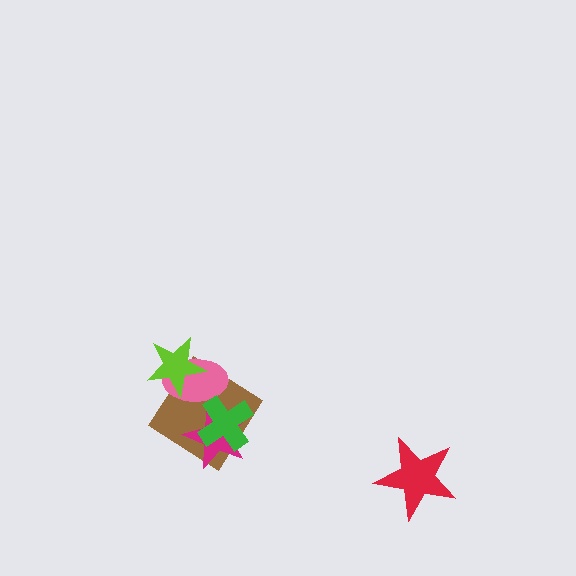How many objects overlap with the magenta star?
3 objects overlap with the magenta star.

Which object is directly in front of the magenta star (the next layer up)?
The pink ellipse is directly in front of the magenta star.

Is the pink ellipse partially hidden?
Yes, it is partially covered by another shape.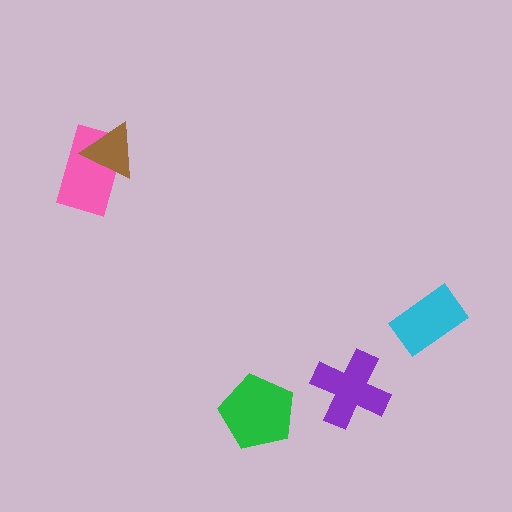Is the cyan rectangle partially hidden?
No, no other shape covers it.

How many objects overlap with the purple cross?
0 objects overlap with the purple cross.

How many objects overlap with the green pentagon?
0 objects overlap with the green pentagon.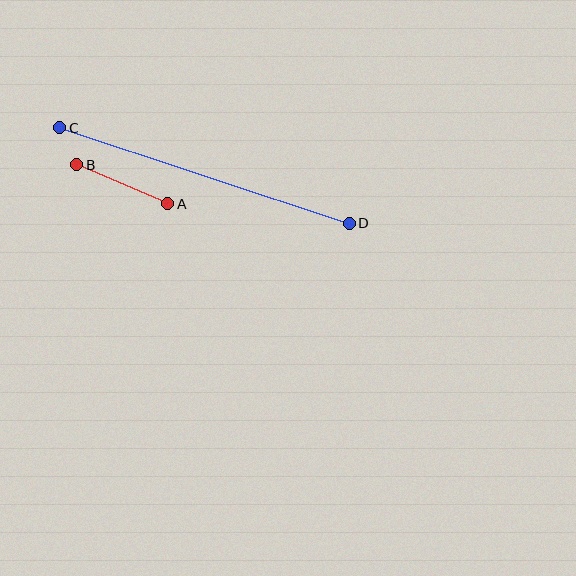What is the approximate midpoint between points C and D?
The midpoint is at approximately (205, 175) pixels.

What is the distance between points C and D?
The distance is approximately 305 pixels.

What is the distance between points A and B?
The distance is approximately 99 pixels.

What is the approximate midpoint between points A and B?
The midpoint is at approximately (122, 184) pixels.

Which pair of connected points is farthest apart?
Points C and D are farthest apart.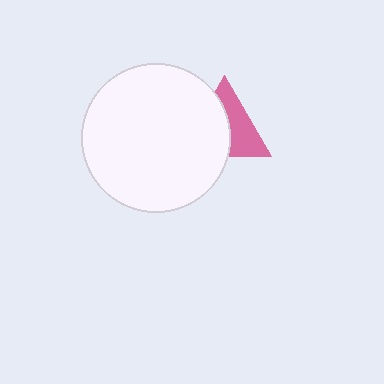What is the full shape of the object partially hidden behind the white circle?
The partially hidden object is a pink triangle.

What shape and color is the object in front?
The object in front is a white circle.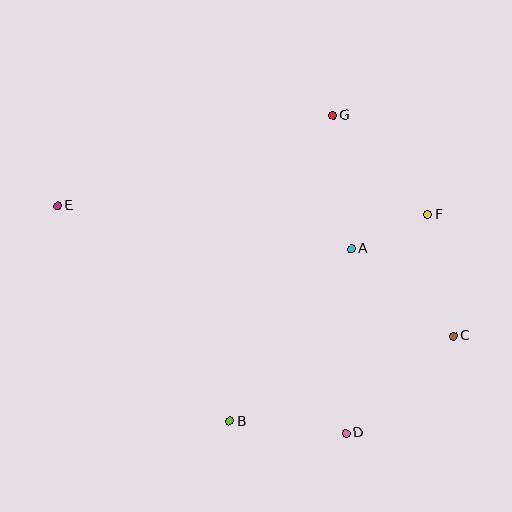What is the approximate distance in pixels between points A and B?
The distance between A and B is approximately 211 pixels.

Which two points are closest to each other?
Points A and F are closest to each other.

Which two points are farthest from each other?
Points C and E are farthest from each other.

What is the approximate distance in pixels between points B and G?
The distance between B and G is approximately 322 pixels.